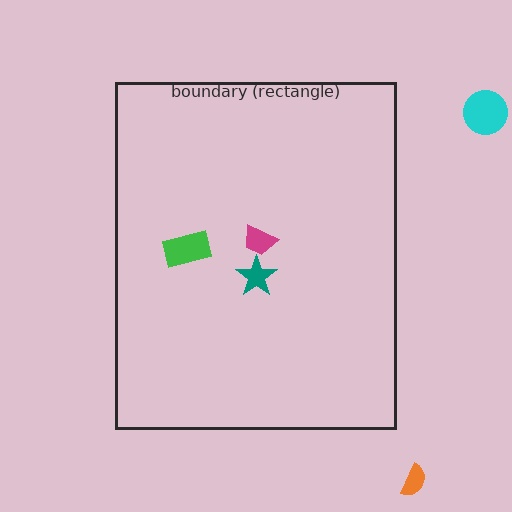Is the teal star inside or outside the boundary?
Inside.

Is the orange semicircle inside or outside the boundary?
Outside.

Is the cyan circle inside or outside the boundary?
Outside.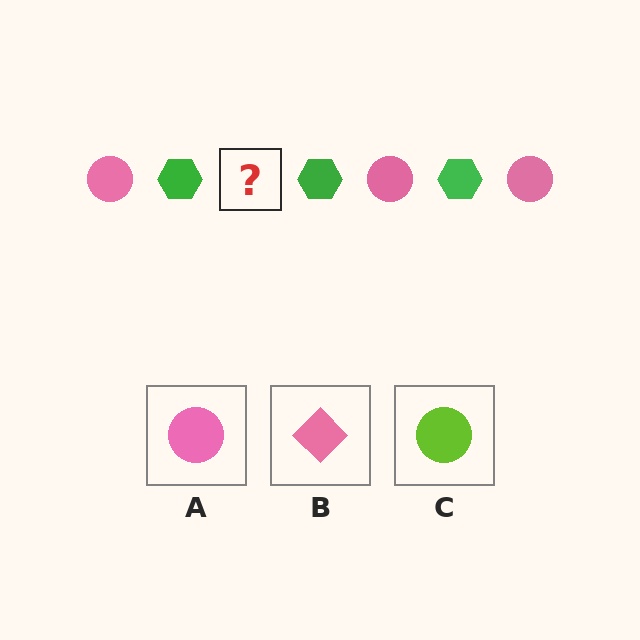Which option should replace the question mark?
Option A.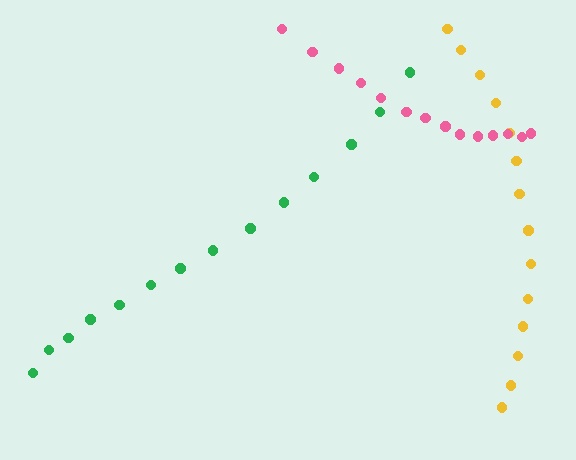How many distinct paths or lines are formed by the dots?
There are 3 distinct paths.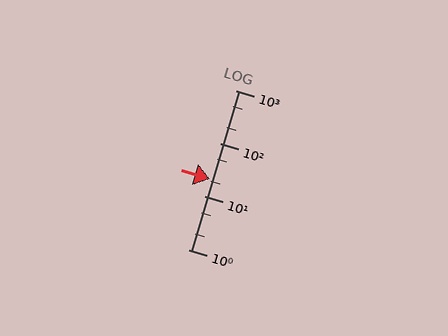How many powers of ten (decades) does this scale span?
The scale spans 3 decades, from 1 to 1000.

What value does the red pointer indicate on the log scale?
The pointer indicates approximately 21.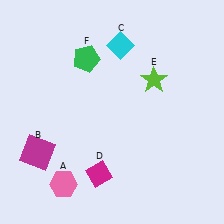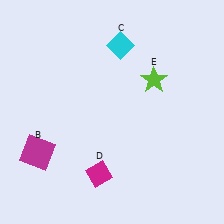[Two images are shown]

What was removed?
The green pentagon (F), the pink hexagon (A) were removed in Image 2.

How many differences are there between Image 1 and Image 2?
There are 2 differences between the two images.